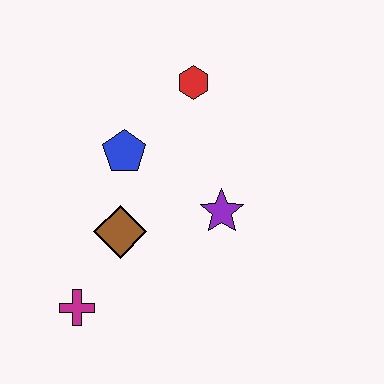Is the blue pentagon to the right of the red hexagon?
No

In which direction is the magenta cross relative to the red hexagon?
The magenta cross is below the red hexagon.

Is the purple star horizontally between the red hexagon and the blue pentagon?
No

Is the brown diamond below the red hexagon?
Yes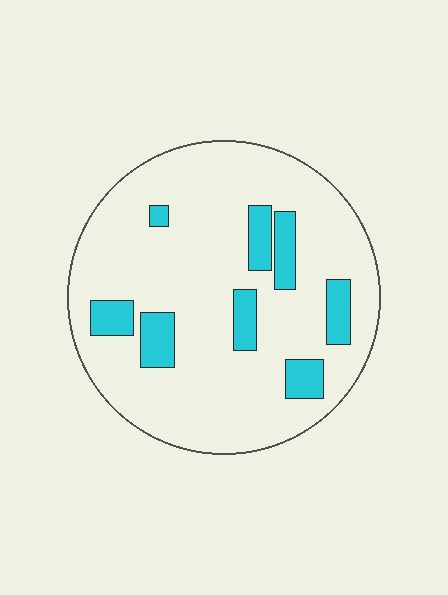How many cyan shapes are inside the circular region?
8.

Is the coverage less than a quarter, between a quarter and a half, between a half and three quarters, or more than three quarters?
Less than a quarter.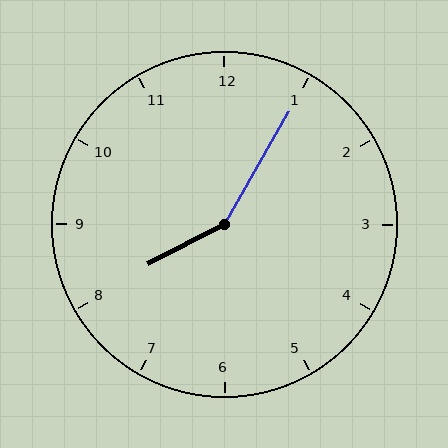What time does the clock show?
8:05.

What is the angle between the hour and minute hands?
Approximately 148 degrees.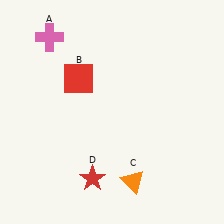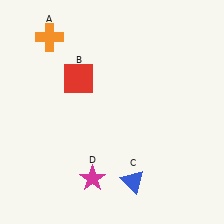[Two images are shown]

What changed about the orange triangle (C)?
In Image 1, C is orange. In Image 2, it changed to blue.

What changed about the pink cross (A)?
In Image 1, A is pink. In Image 2, it changed to orange.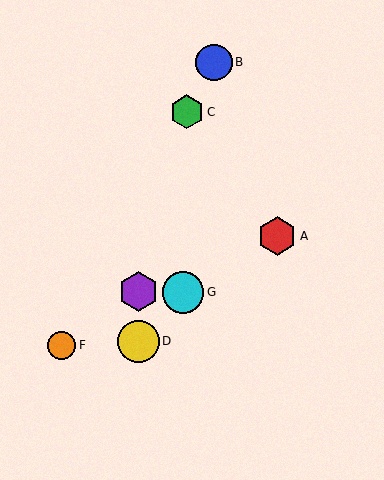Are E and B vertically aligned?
No, E is at x≈138 and B is at x≈214.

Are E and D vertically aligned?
Yes, both are at x≈138.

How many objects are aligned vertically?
2 objects (D, E) are aligned vertically.